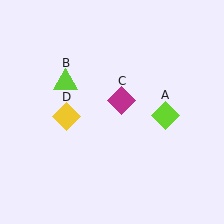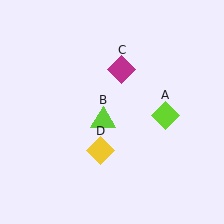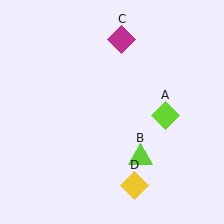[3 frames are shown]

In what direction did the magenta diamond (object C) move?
The magenta diamond (object C) moved up.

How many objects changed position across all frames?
3 objects changed position: lime triangle (object B), magenta diamond (object C), yellow diamond (object D).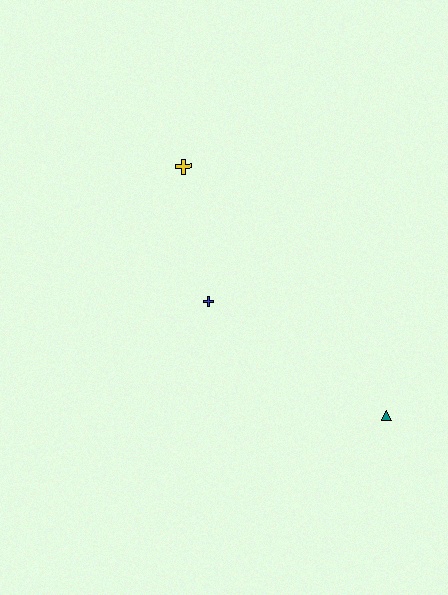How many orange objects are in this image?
There are no orange objects.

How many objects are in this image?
There are 3 objects.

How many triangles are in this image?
There is 1 triangle.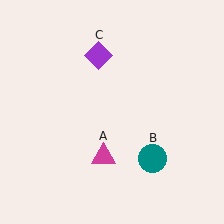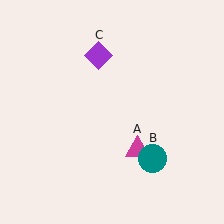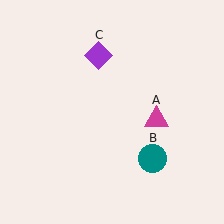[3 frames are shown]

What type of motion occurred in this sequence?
The magenta triangle (object A) rotated counterclockwise around the center of the scene.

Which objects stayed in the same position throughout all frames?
Teal circle (object B) and purple diamond (object C) remained stationary.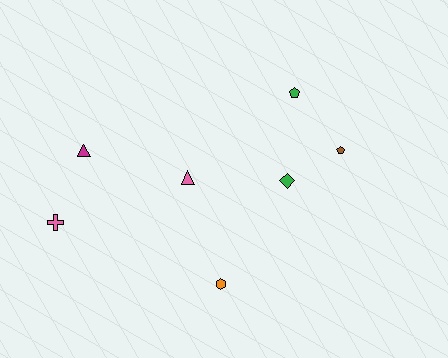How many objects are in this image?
There are 7 objects.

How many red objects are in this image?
There are no red objects.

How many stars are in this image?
There are no stars.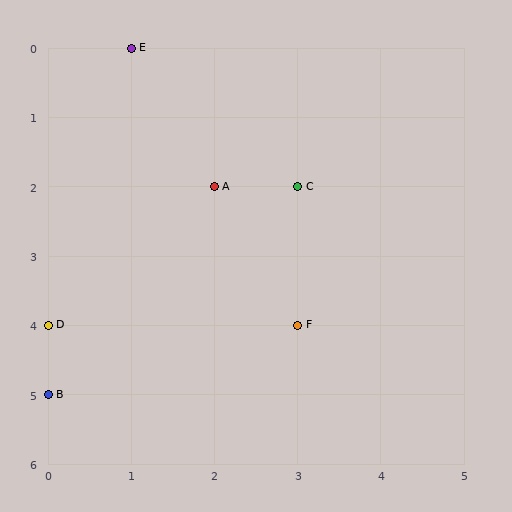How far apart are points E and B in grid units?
Points E and B are 1 column and 5 rows apart (about 5.1 grid units diagonally).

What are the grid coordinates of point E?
Point E is at grid coordinates (1, 0).